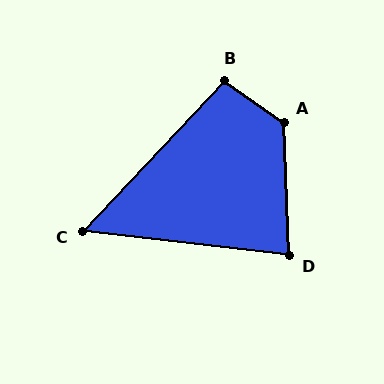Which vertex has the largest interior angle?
A, at approximately 127 degrees.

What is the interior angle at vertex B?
Approximately 99 degrees (obtuse).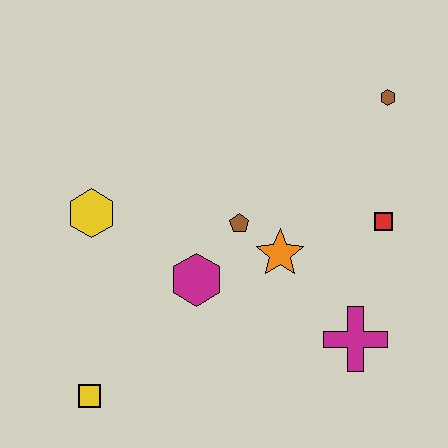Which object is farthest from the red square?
The yellow square is farthest from the red square.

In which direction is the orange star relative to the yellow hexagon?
The orange star is to the right of the yellow hexagon.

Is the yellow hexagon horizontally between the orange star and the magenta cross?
No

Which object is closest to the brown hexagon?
The red square is closest to the brown hexagon.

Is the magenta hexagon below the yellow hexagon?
Yes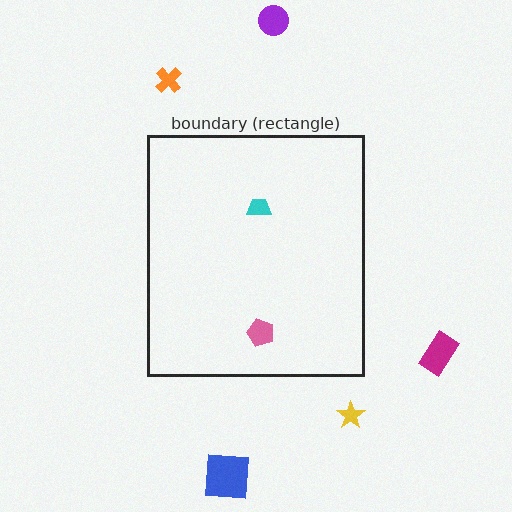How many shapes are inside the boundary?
2 inside, 5 outside.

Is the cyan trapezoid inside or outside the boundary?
Inside.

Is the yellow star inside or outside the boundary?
Outside.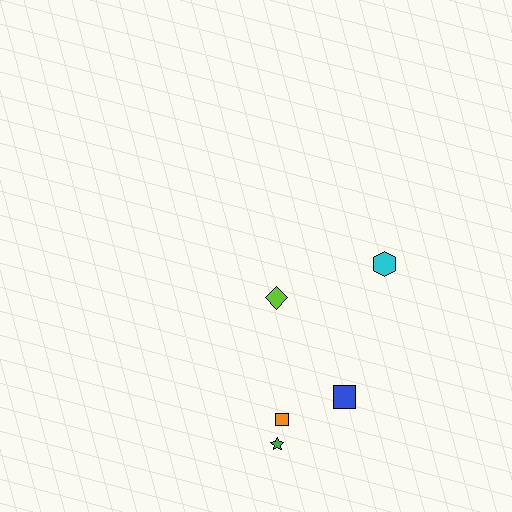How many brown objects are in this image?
There are no brown objects.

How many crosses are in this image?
There are no crosses.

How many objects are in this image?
There are 5 objects.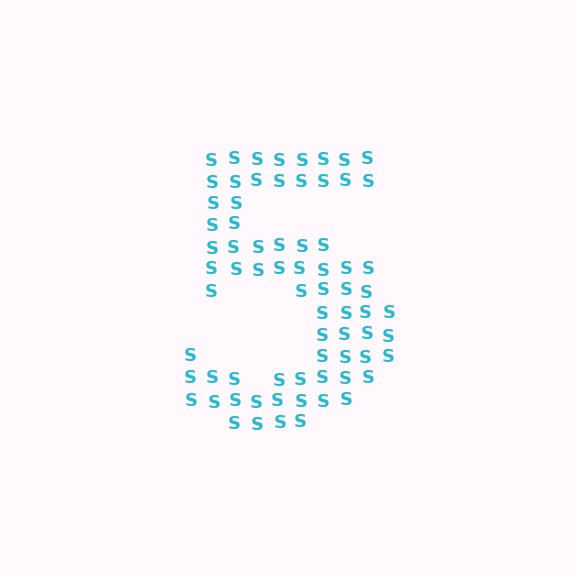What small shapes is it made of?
It is made of small letter S's.